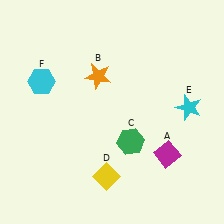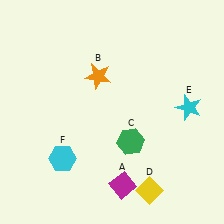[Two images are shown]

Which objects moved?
The objects that moved are: the magenta diamond (A), the yellow diamond (D), the cyan hexagon (F).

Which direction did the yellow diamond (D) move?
The yellow diamond (D) moved right.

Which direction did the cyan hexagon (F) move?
The cyan hexagon (F) moved down.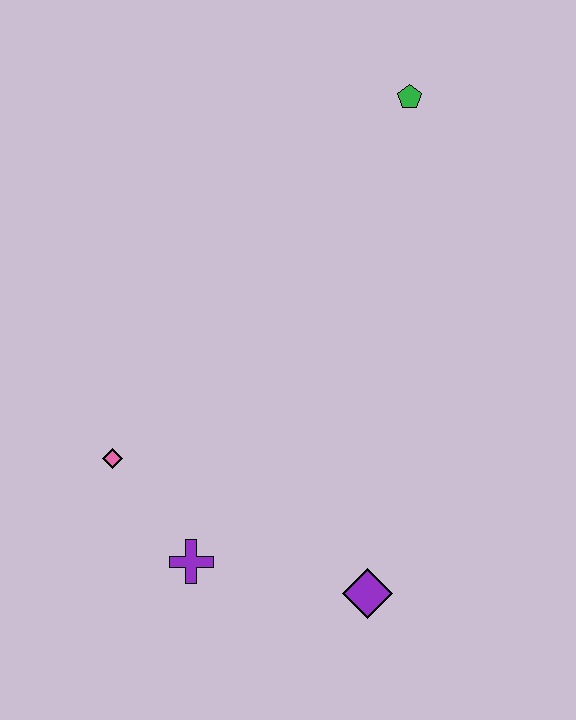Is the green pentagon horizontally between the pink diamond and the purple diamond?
No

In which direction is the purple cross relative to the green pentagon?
The purple cross is below the green pentagon.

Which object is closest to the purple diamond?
The purple cross is closest to the purple diamond.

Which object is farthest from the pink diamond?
The green pentagon is farthest from the pink diamond.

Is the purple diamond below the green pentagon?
Yes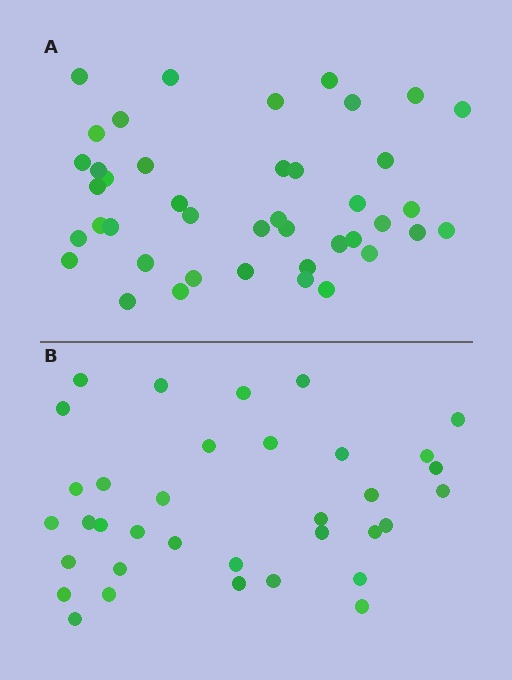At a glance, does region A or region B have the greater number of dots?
Region A (the top region) has more dots.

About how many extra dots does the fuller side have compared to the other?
Region A has roughly 8 or so more dots than region B.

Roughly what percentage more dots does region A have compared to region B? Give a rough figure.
About 20% more.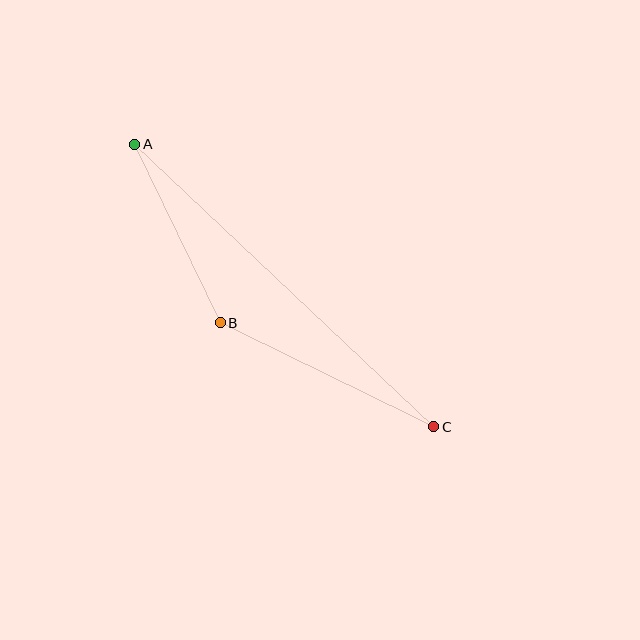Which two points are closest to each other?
Points A and B are closest to each other.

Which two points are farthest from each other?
Points A and C are farthest from each other.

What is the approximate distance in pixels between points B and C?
The distance between B and C is approximately 238 pixels.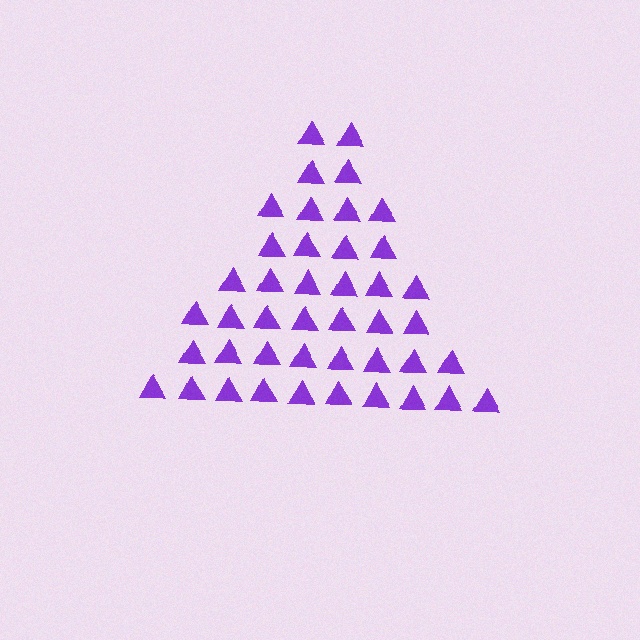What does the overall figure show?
The overall figure shows a triangle.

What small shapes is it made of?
It is made of small triangles.